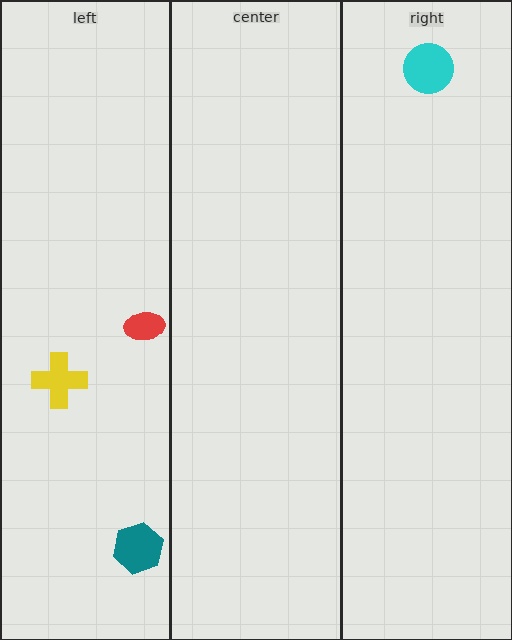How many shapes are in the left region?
3.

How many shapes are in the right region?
1.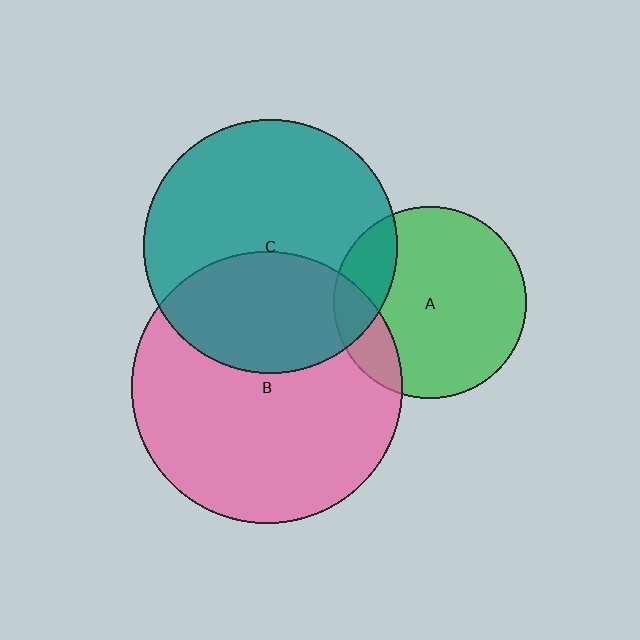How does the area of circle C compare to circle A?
Approximately 1.7 times.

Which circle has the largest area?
Circle B (pink).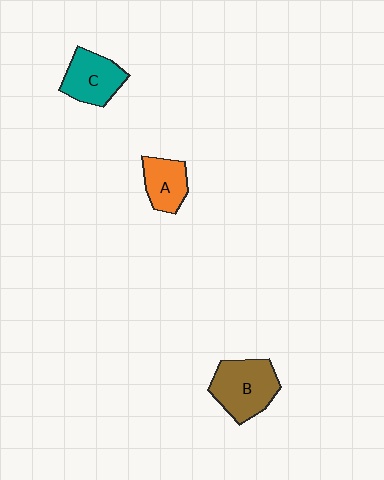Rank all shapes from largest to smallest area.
From largest to smallest: B (brown), C (teal), A (orange).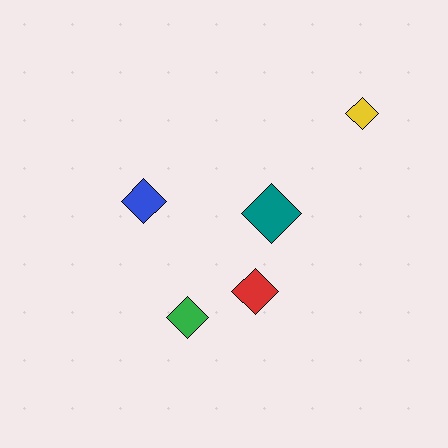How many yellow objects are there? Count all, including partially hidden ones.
There is 1 yellow object.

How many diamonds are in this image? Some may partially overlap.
There are 5 diamonds.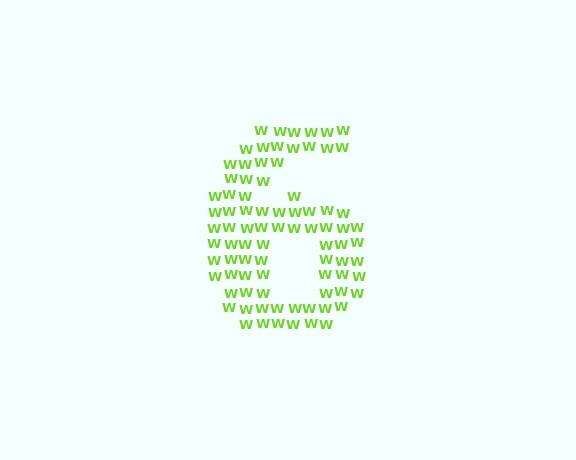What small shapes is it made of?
It is made of small letter W's.